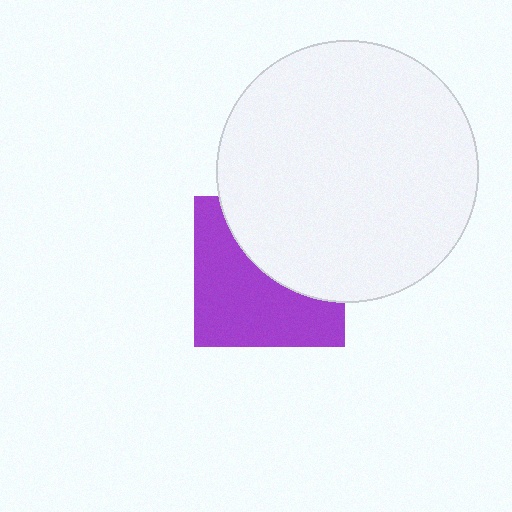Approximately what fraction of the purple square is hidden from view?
Roughly 44% of the purple square is hidden behind the white circle.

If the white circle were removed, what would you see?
You would see the complete purple square.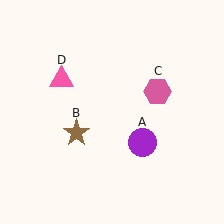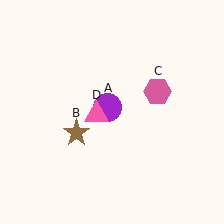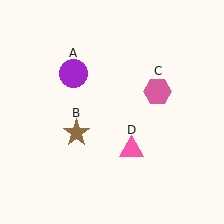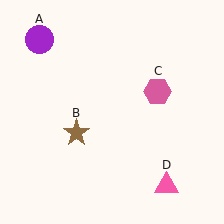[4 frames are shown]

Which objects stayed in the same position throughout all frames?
Brown star (object B) and pink hexagon (object C) remained stationary.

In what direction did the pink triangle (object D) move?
The pink triangle (object D) moved down and to the right.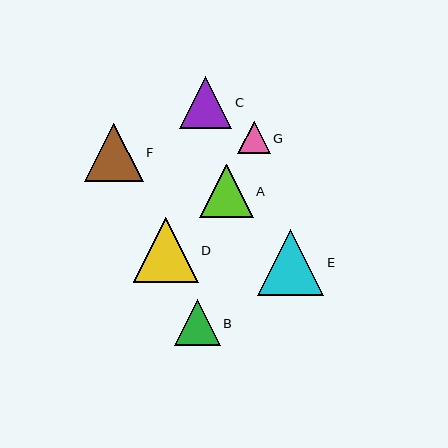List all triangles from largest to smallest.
From largest to smallest: E, D, F, A, C, B, G.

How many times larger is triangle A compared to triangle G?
Triangle A is approximately 1.7 times the size of triangle G.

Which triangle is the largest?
Triangle E is the largest with a size of approximately 66 pixels.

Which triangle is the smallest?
Triangle G is the smallest with a size of approximately 32 pixels.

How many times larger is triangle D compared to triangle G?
Triangle D is approximately 2.0 times the size of triangle G.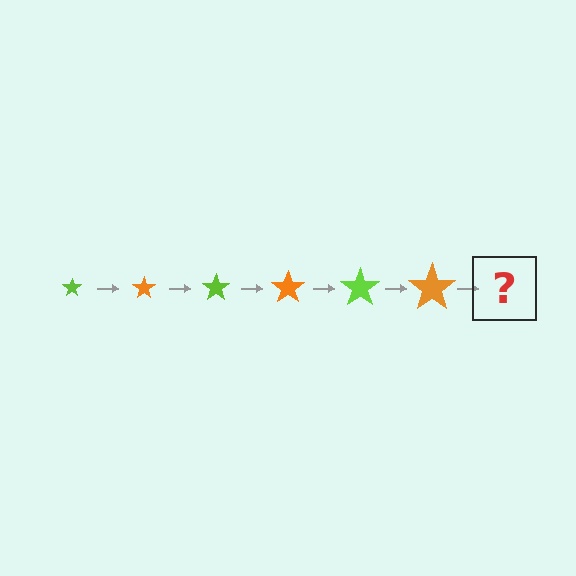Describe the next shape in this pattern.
It should be a lime star, larger than the previous one.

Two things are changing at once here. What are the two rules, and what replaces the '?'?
The two rules are that the star grows larger each step and the color cycles through lime and orange. The '?' should be a lime star, larger than the previous one.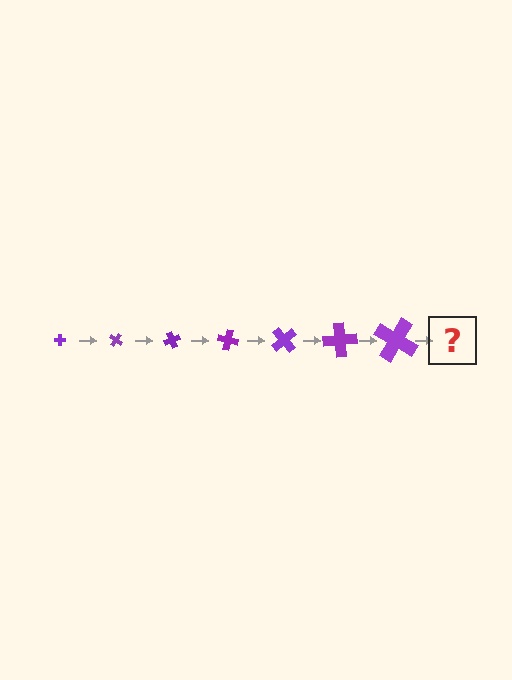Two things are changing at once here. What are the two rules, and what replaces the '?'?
The two rules are that the cross grows larger each step and it rotates 35 degrees each step. The '?' should be a cross, larger than the previous one and rotated 245 degrees from the start.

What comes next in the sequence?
The next element should be a cross, larger than the previous one and rotated 245 degrees from the start.